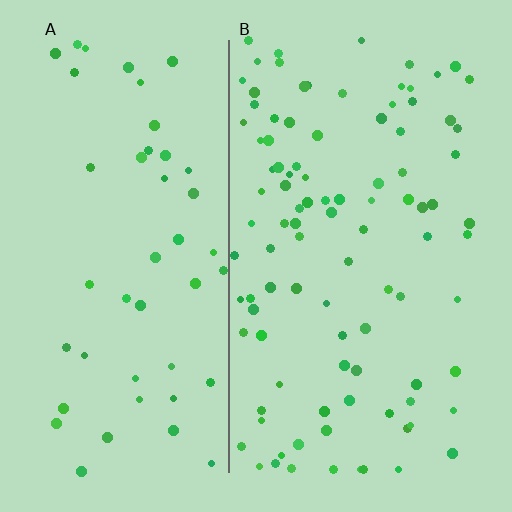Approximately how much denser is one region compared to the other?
Approximately 2.1× — region B over region A.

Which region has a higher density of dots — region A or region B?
B (the right).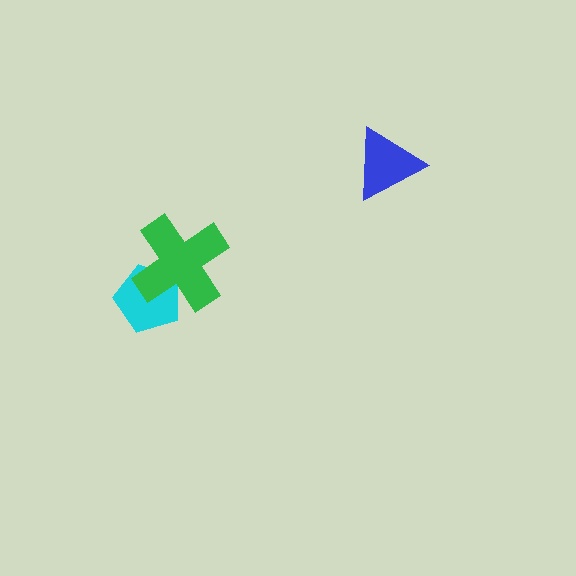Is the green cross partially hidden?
No, no other shape covers it.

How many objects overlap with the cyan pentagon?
1 object overlaps with the cyan pentagon.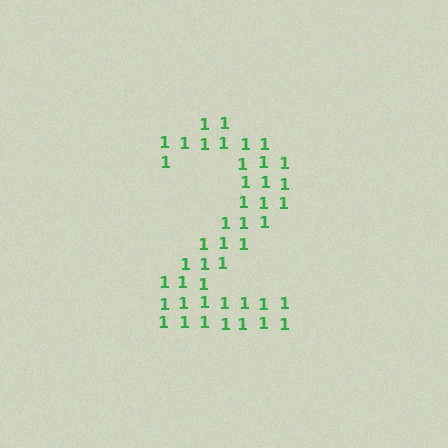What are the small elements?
The small elements are digit 1's.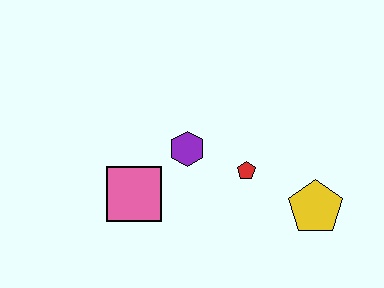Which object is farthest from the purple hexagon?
The yellow pentagon is farthest from the purple hexagon.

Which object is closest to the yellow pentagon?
The red pentagon is closest to the yellow pentagon.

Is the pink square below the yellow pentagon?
No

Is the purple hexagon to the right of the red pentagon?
No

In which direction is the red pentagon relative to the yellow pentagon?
The red pentagon is to the left of the yellow pentagon.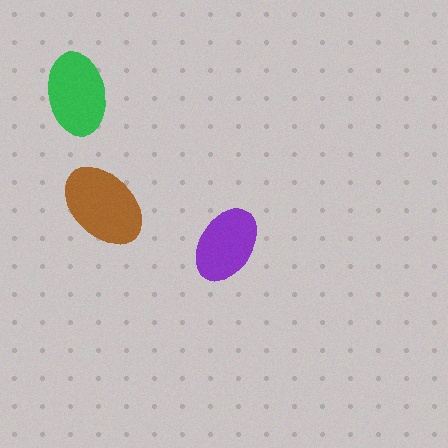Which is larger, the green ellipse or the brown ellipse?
The brown one.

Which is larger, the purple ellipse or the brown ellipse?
The brown one.